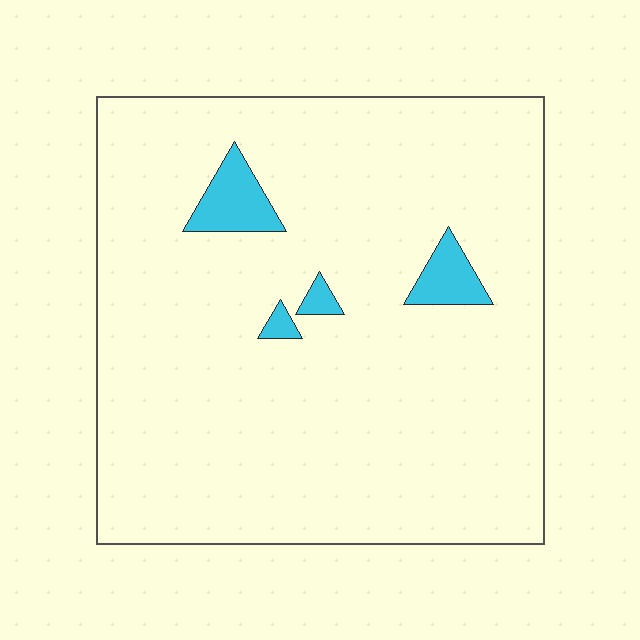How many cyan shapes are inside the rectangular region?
4.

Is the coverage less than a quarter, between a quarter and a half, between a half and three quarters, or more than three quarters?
Less than a quarter.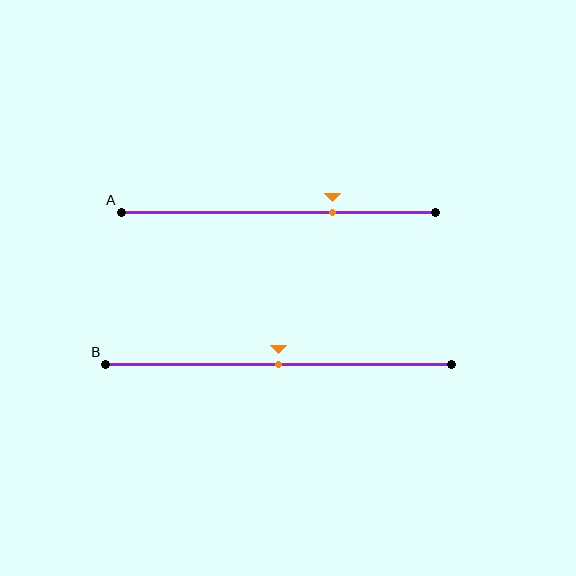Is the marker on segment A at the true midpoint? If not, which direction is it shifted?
No, the marker on segment A is shifted to the right by about 17% of the segment length.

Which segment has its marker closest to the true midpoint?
Segment B has its marker closest to the true midpoint.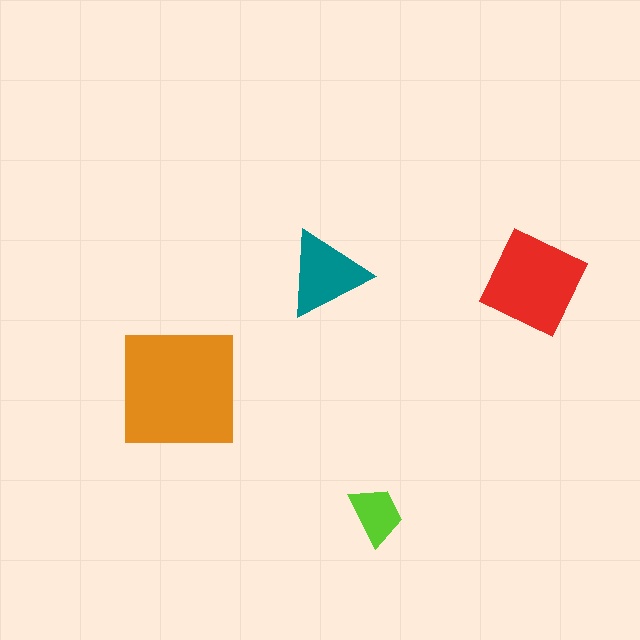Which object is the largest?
The orange square.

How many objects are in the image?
There are 4 objects in the image.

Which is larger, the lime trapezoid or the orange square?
The orange square.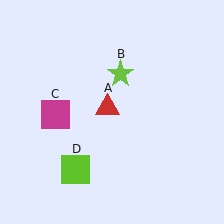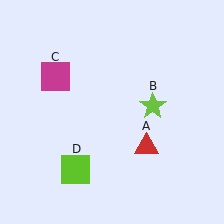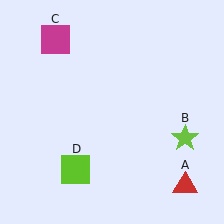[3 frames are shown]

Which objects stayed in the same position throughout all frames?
Lime square (object D) remained stationary.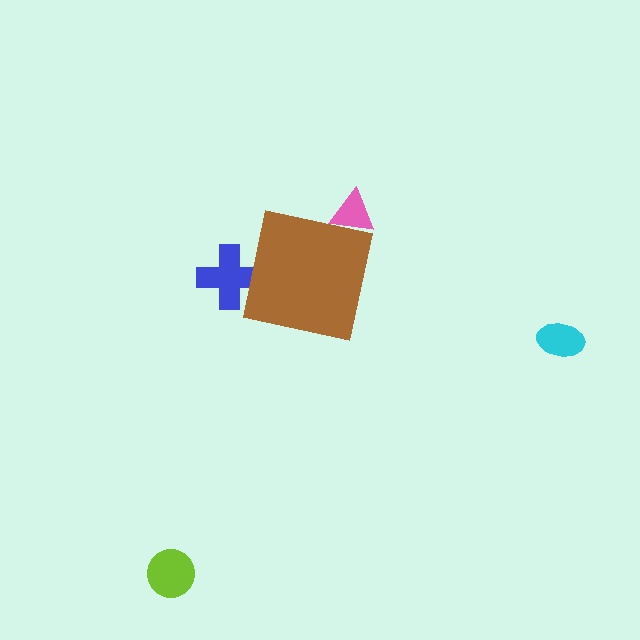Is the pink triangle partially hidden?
Yes, the pink triangle is partially hidden behind the brown square.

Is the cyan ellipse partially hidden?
No, the cyan ellipse is fully visible.